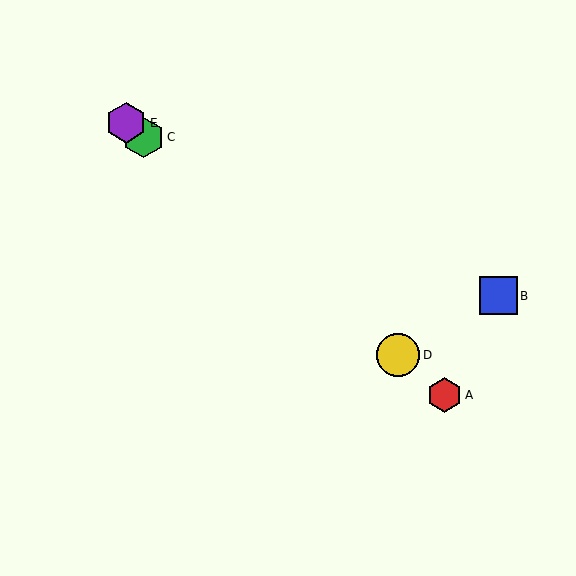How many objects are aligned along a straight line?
4 objects (A, C, D, E) are aligned along a straight line.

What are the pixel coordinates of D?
Object D is at (398, 355).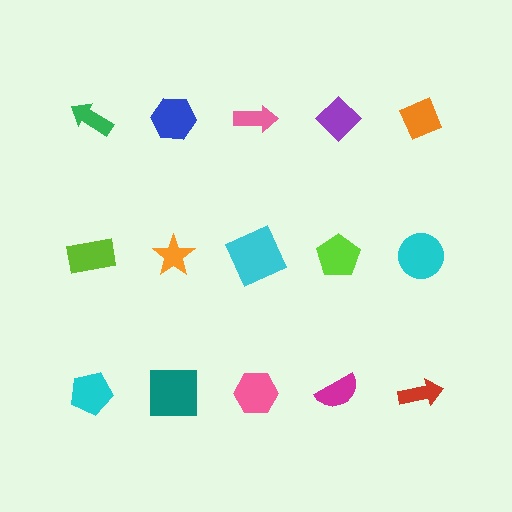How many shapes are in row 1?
5 shapes.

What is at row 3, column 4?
A magenta semicircle.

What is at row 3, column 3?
A pink hexagon.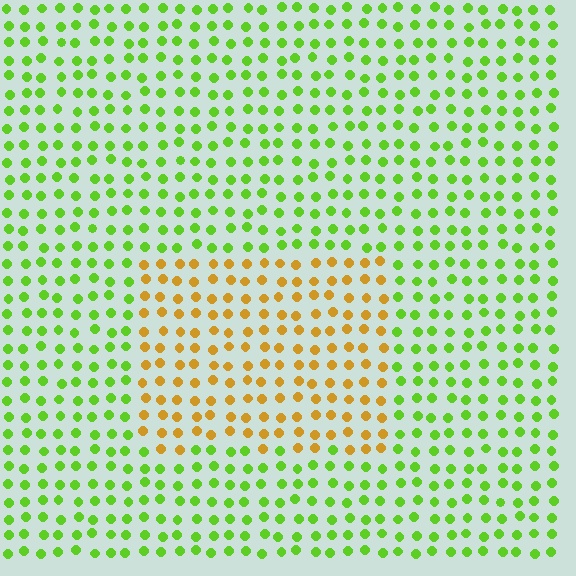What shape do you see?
I see a rectangle.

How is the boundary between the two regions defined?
The boundary is defined purely by a slight shift in hue (about 60 degrees). Spacing, size, and orientation are identical on both sides.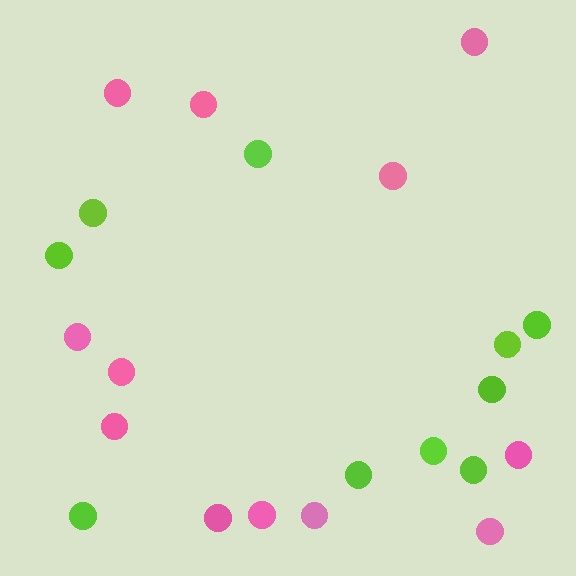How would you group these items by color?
There are 2 groups: one group of lime circles (10) and one group of pink circles (12).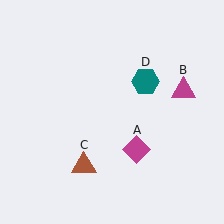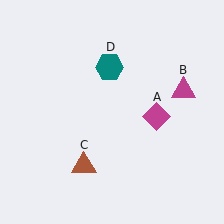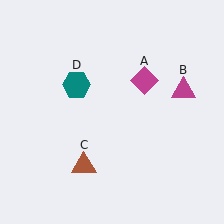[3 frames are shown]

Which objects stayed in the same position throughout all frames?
Magenta triangle (object B) and brown triangle (object C) remained stationary.